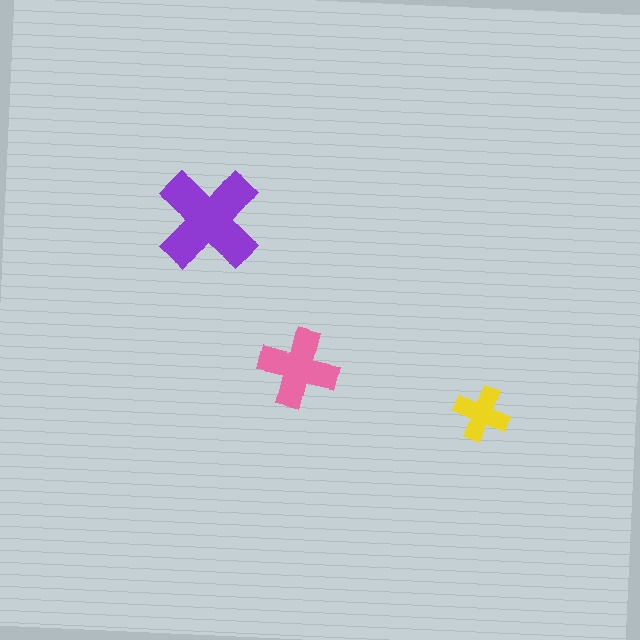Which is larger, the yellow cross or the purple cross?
The purple one.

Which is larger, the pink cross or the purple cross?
The purple one.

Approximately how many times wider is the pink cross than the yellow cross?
About 1.5 times wider.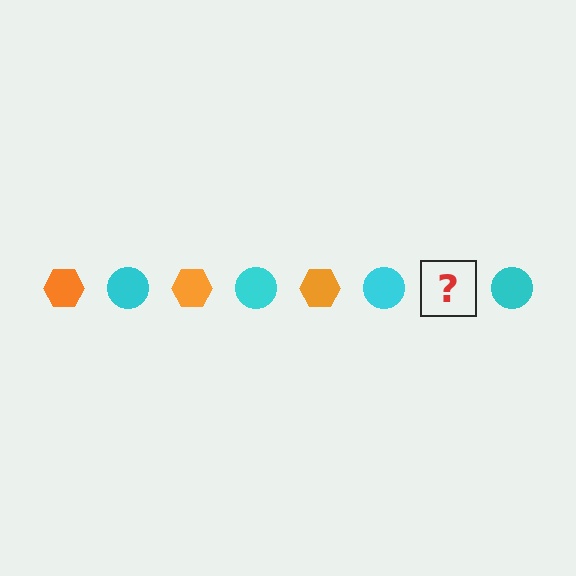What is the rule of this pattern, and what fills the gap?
The rule is that the pattern alternates between orange hexagon and cyan circle. The gap should be filled with an orange hexagon.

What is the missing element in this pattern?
The missing element is an orange hexagon.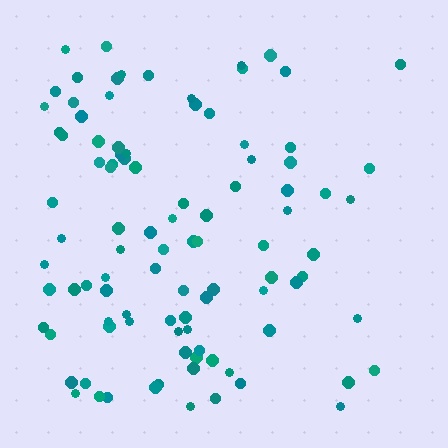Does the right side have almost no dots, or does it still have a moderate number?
Still a moderate number, just noticeably fewer than the left.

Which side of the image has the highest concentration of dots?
The left.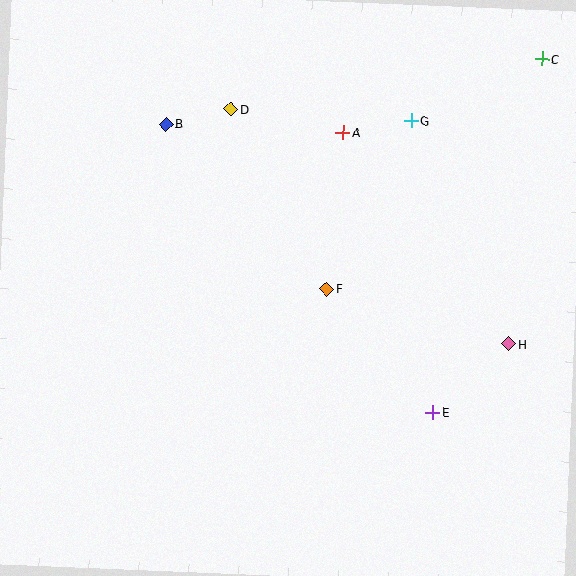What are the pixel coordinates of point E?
Point E is at (433, 412).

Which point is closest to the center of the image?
Point F at (327, 289) is closest to the center.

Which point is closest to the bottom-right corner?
Point E is closest to the bottom-right corner.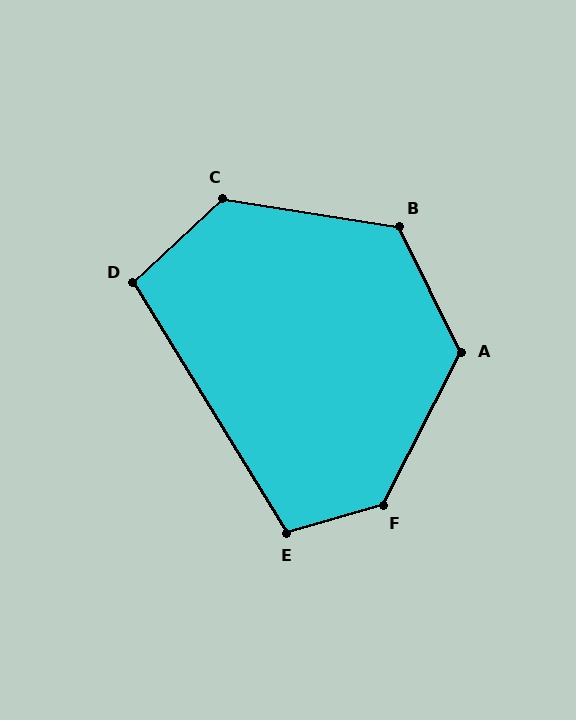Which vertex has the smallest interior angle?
D, at approximately 101 degrees.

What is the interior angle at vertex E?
Approximately 105 degrees (obtuse).